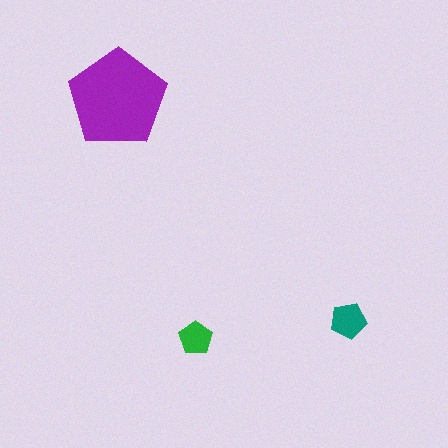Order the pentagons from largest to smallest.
the purple one, the teal one, the green one.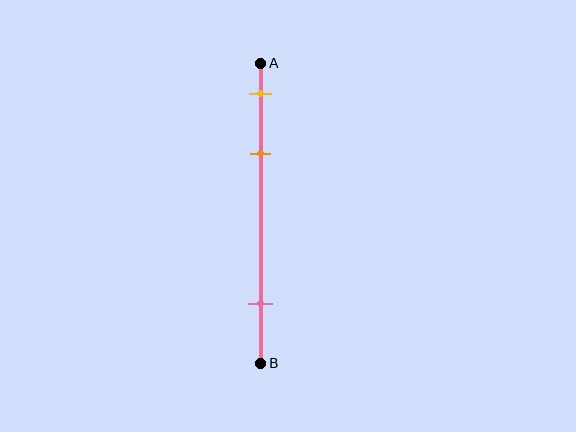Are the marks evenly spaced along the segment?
No, the marks are not evenly spaced.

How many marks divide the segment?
There are 3 marks dividing the segment.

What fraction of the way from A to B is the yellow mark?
The yellow mark is approximately 10% (0.1) of the way from A to B.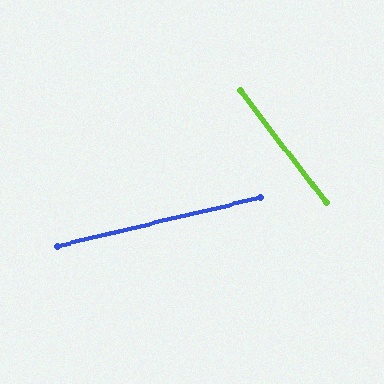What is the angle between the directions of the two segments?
Approximately 66 degrees.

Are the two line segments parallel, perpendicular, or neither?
Neither parallel nor perpendicular — they differ by about 66°.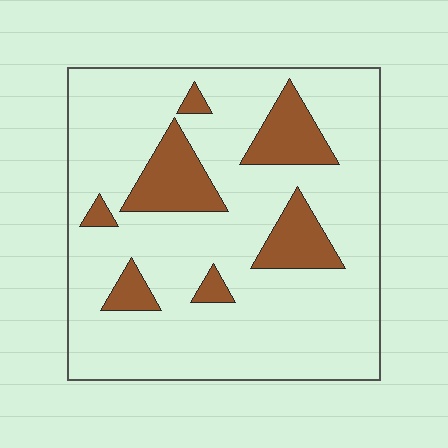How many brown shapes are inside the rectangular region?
7.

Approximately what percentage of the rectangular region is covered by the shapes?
Approximately 20%.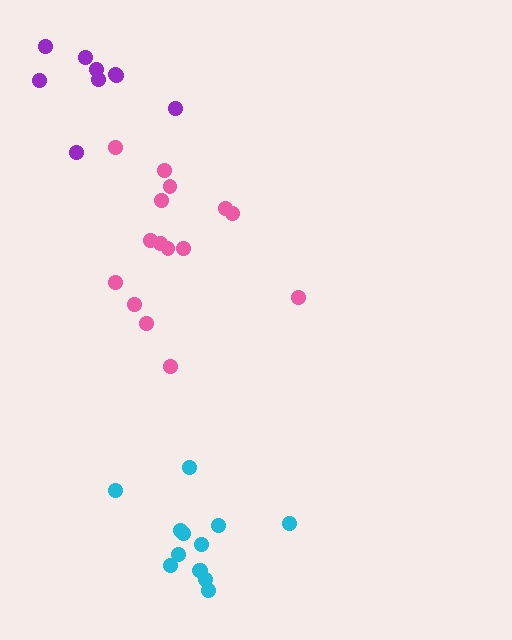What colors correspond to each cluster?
The clusters are colored: cyan, purple, pink.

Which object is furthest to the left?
The purple cluster is leftmost.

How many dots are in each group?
Group 1: 13 dots, Group 2: 9 dots, Group 3: 15 dots (37 total).